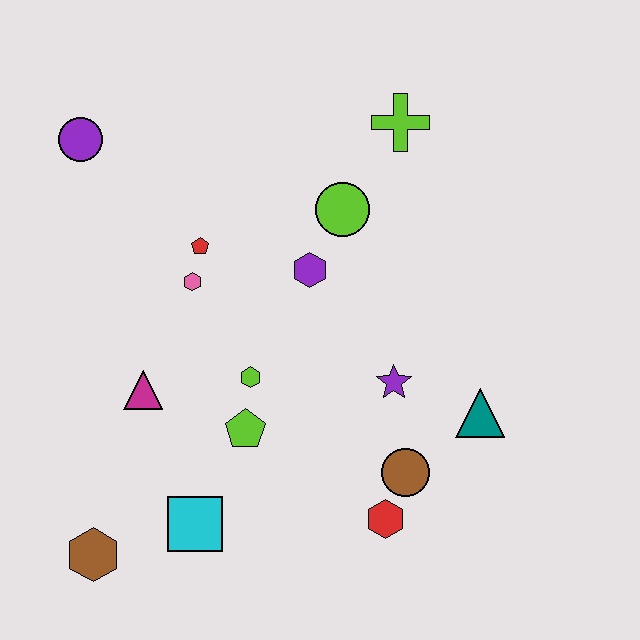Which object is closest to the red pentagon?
The pink hexagon is closest to the red pentagon.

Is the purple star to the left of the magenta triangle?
No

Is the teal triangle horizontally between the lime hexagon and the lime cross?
No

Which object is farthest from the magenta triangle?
The lime cross is farthest from the magenta triangle.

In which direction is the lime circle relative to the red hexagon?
The lime circle is above the red hexagon.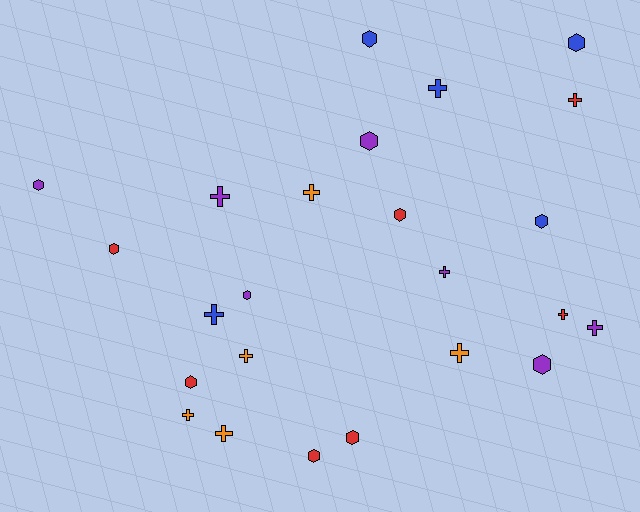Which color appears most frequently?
Purple, with 7 objects.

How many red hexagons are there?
There are 5 red hexagons.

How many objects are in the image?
There are 24 objects.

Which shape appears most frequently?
Cross, with 12 objects.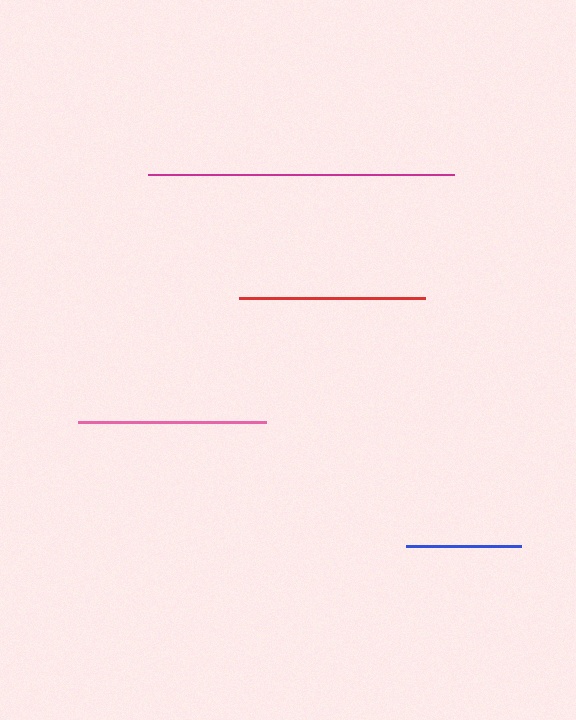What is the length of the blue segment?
The blue segment is approximately 115 pixels long.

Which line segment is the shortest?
The blue line is the shortest at approximately 115 pixels.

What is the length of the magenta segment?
The magenta segment is approximately 306 pixels long.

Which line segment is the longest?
The magenta line is the longest at approximately 306 pixels.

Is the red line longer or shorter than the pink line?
The pink line is longer than the red line.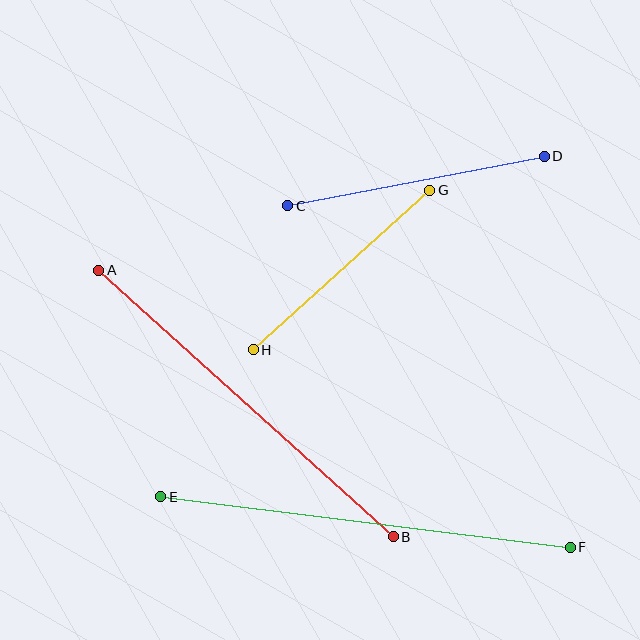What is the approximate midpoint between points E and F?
The midpoint is at approximately (365, 522) pixels.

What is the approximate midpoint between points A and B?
The midpoint is at approximately (246, 403) pixels.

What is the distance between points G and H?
The distance is approximately 238 pixels.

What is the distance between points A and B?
The distance is approximately 397 pixels.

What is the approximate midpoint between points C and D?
The midpoint is at approximately (416, 181) pixels.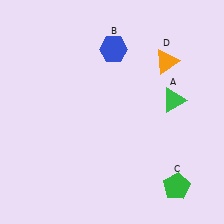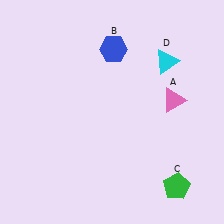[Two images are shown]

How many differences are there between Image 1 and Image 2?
There are 2 differences between the two images.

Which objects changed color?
A changed from green to pink. D changed from orange to cyan.